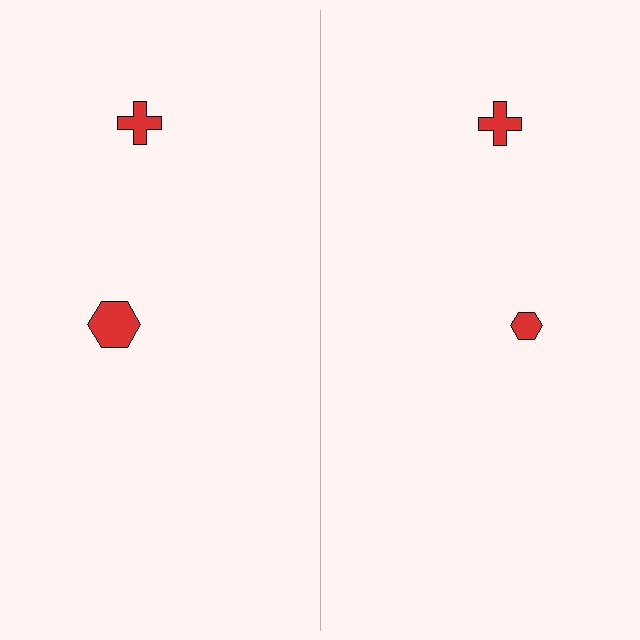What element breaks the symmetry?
The red hexagon on the right side has a different size than its mirror counterpart.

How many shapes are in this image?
There are 4 shapes in this image.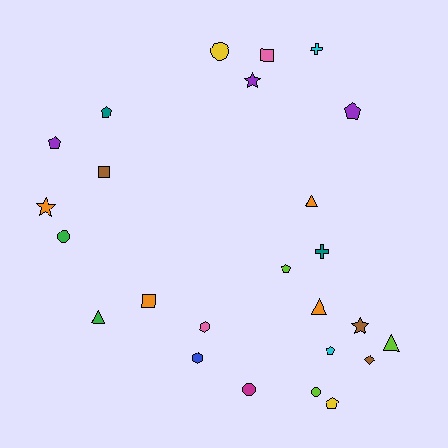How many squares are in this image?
There are 3 squares.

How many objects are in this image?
There are 25 objects.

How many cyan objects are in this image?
There are 2 cyan objects.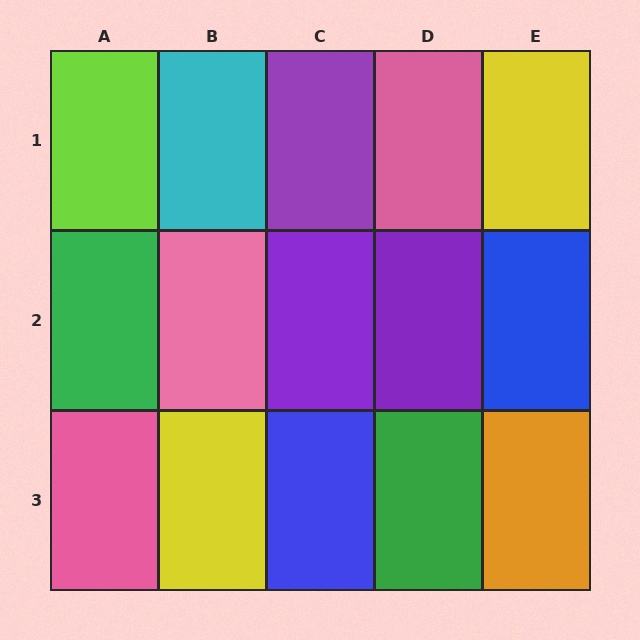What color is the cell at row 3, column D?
Green.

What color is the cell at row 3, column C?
Blue.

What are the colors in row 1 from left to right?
Lime, cyan, purple, pink, yellow.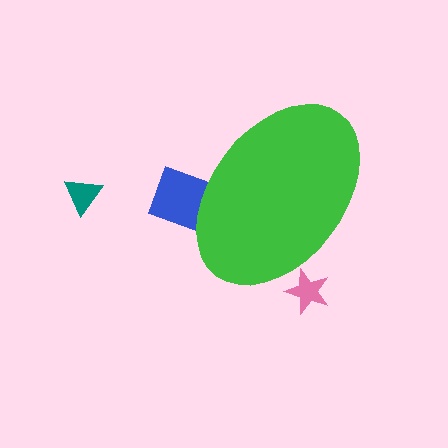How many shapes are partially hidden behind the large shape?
2 shapes are partially hidden.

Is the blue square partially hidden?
Yes, the blue square is partially hidden behind the green ellipse.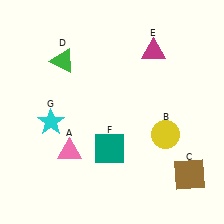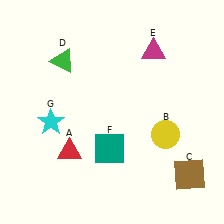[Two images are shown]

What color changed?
The triangle (A) changed from pink in Image 1 to red in Image 2.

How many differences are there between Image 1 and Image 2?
There is 1 difference between the two images.